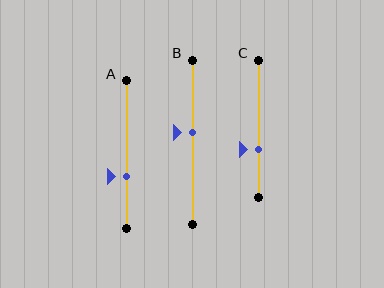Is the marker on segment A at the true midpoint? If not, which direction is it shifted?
No, the marker on segment A is shifted downward by about 15% of the segment length.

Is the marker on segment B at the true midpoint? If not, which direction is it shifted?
No, the marker on segment B is shifted upward by about 6% of the segment length.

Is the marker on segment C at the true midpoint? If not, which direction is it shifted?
No, the marker on segment C is shifted downward by about 15% of the segment length.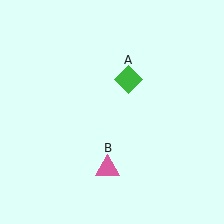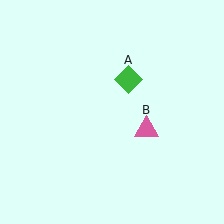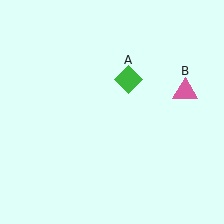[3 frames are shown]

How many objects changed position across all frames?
1 object changed position: pink triangle (object B).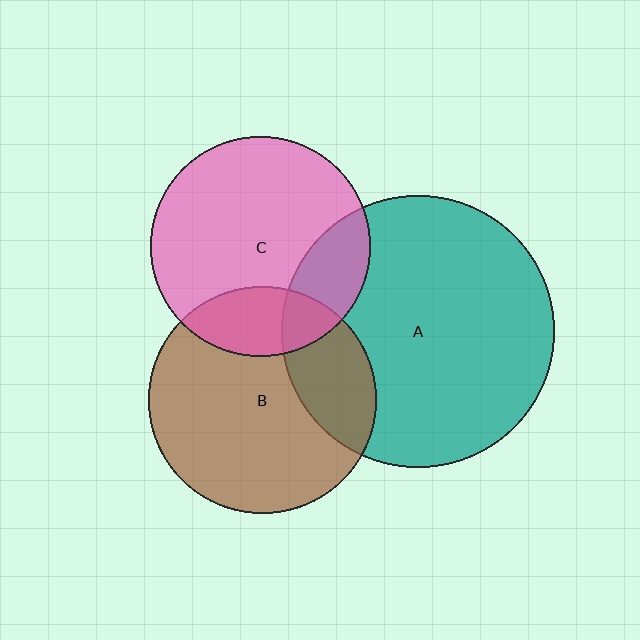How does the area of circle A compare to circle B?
Approximately 1.4 times.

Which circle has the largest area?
Circle A (teal).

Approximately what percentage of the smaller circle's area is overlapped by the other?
Approximately 20%.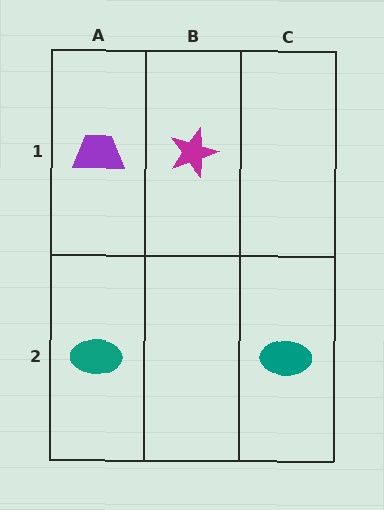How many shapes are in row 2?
2 shapes.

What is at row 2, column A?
A teal ellipse.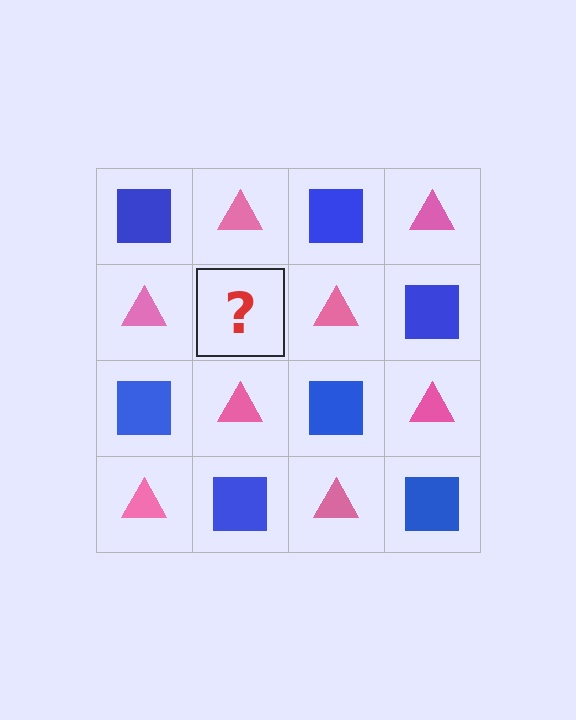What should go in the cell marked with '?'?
The missing cell should contain a blue square.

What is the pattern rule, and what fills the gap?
The rule is that it alternates blue square and pink triangle in a checkerboard pattern. The gap should be filled with a blue square.